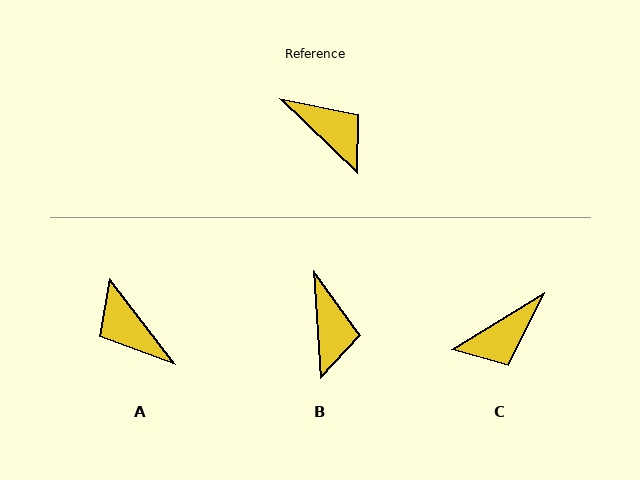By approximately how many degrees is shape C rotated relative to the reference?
Approximately 105 degrees clockwise.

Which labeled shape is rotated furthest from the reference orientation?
A, about 172 degrees away.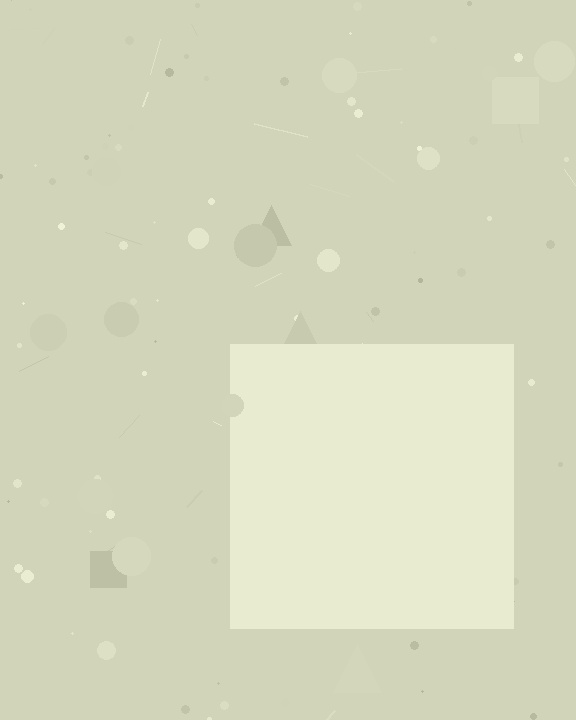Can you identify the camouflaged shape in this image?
The camouflaged shape is a square.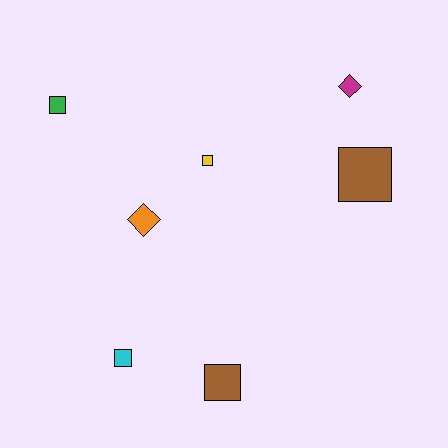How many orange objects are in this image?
There is 1 orange object.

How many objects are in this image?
There are 7 objects.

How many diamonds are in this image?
There are 2 diamonds.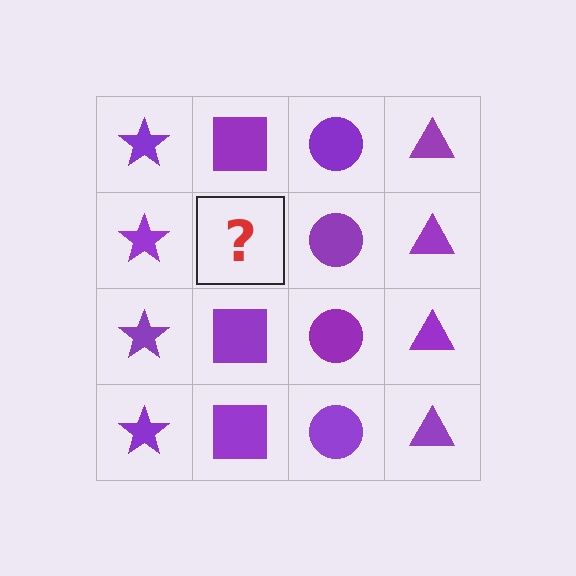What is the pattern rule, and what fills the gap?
The rule is that each column has a consistent shape. The gap should be filled with a purple square.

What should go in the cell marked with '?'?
The missing cell should contain a purple square.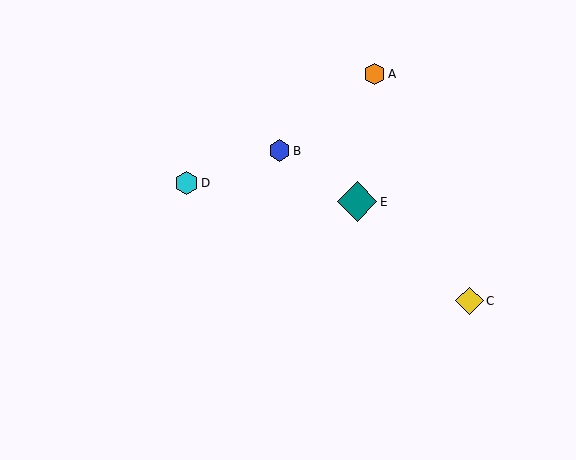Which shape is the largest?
The teal diamond (labeled E) is the largest.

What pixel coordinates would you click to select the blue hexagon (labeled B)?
Click at (279, 151) to select the blue hexagon B.